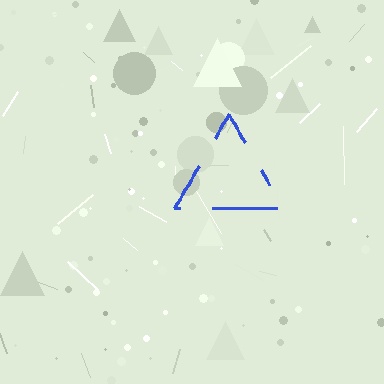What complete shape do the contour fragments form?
The contour fragments form a triangle.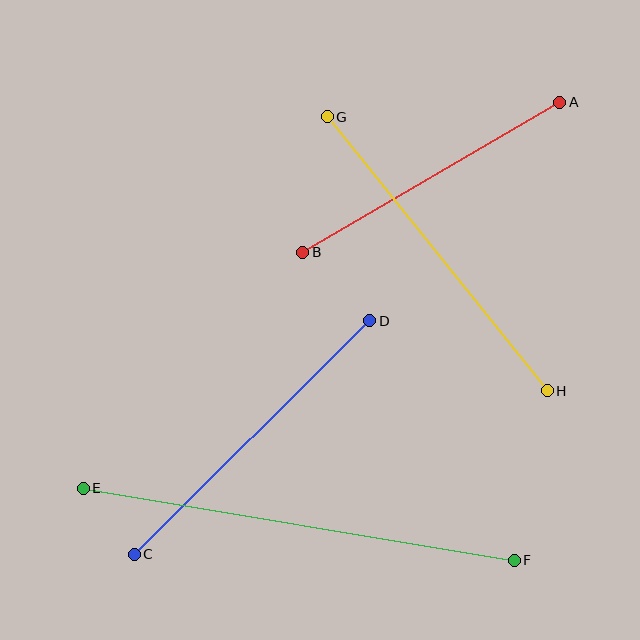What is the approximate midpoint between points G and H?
The midpoint is at approximately (437, 254) pixels.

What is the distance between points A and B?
The distance is approximately 297 pixels.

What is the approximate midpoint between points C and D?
The midpoint is at approximately (252, 438) pixels.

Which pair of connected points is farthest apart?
Points E and F are farthest apart.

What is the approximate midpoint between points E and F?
The midpoint is at approximately (299, 524) pixels.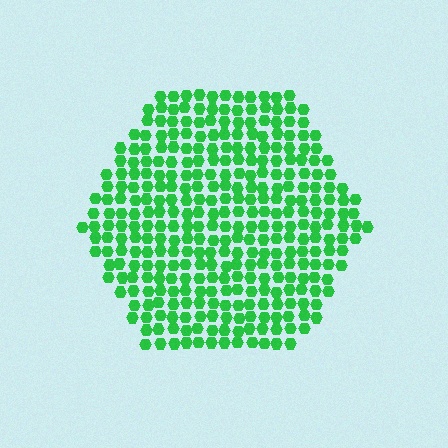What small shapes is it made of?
It is made of small hexagons.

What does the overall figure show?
The overall figure shows a hexagon.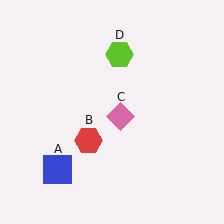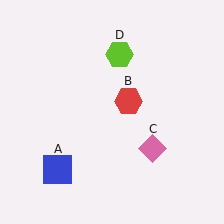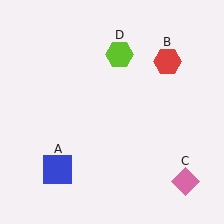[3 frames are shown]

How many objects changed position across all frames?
2 objects changed position: red hexagon (object B), pink diamond (object C).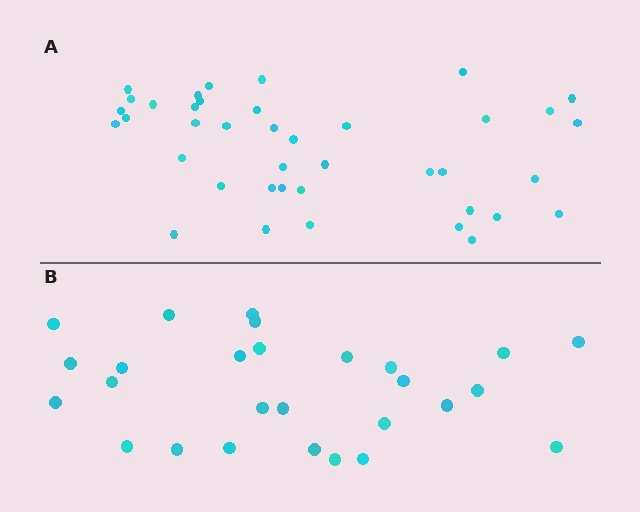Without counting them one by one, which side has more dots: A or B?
Region A (the top region) has more dots.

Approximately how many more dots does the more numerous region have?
Region A has approximately 15 more dots than region B.